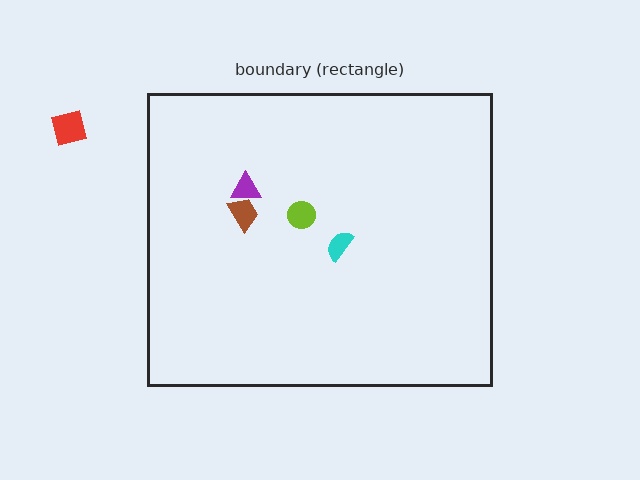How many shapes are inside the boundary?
4 inside, 1 outside.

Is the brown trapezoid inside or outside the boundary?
Inside.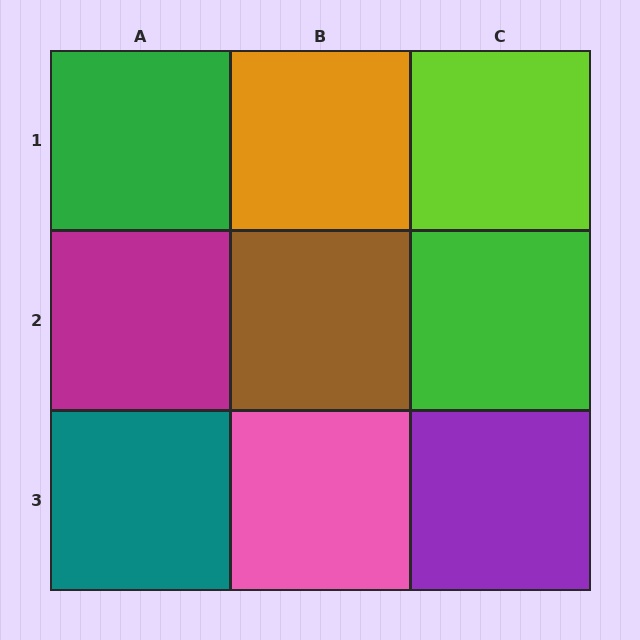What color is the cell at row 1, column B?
Orange.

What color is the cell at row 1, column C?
Lime.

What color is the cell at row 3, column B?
Pink.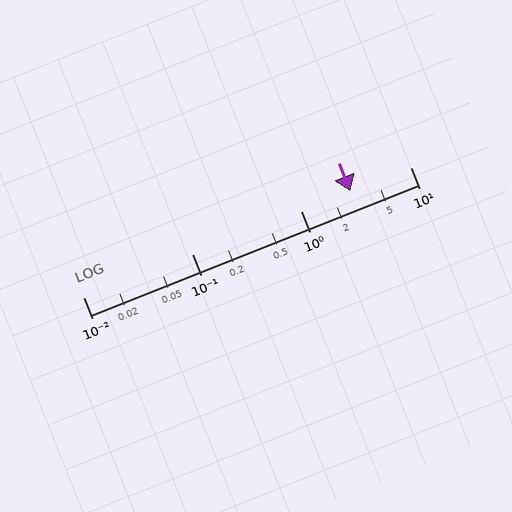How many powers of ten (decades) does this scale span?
The scale spans 3 decades, from 0.01 to 10.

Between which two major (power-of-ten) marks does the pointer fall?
The pointer is between 1 and 10.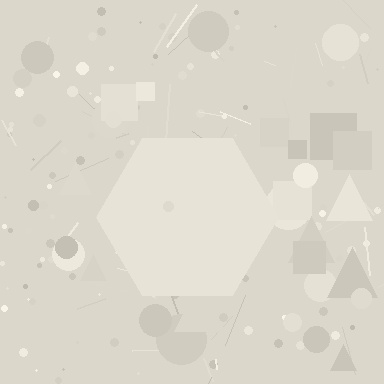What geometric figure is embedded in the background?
A hexagon is embedded in the background.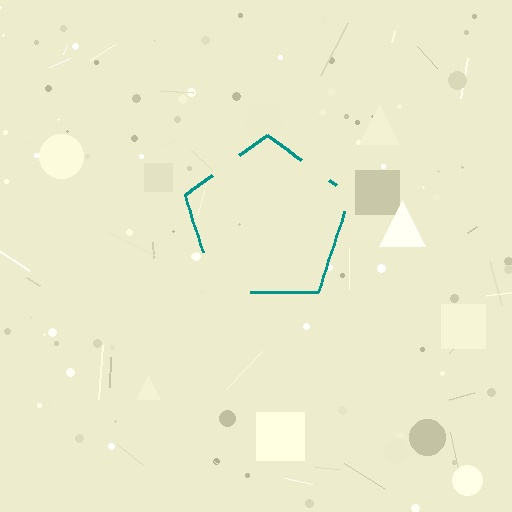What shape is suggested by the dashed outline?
The dashed outline suggests a pentagon.